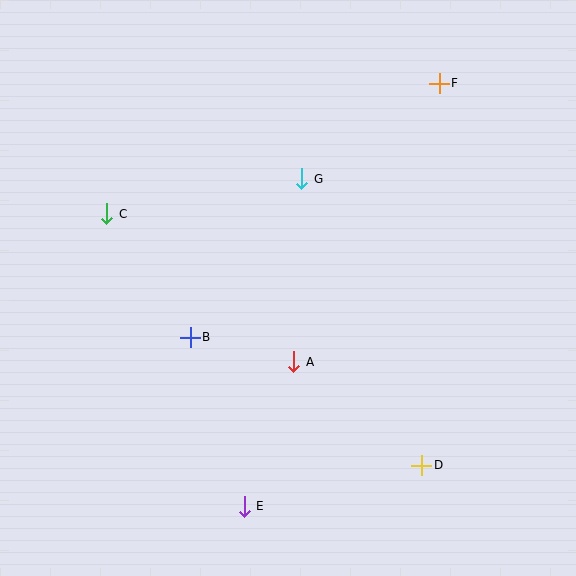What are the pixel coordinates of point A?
Point A is at (294, 362).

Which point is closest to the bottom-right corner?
Point D is closest to the bottom-right corner.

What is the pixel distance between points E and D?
The distance between E and D is 182 pixels.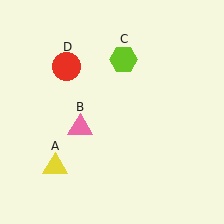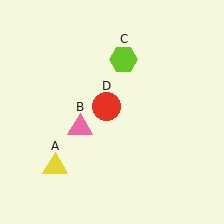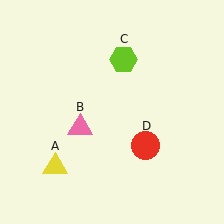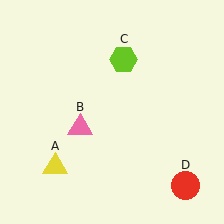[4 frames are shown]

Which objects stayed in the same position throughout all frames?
Yellow triangle (object A) and pink triangle (object B) and lime hexagon (object C) remained stationary.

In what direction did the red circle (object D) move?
The red circle (object D) moved down and to the right.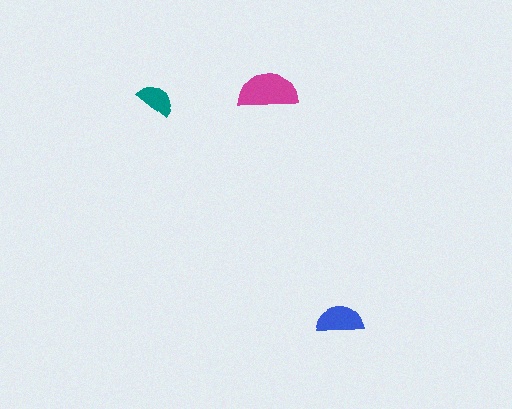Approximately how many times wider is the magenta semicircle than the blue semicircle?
About 1.5 times wider.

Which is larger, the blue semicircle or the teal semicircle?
The blue one.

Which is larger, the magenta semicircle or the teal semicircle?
The magenta one.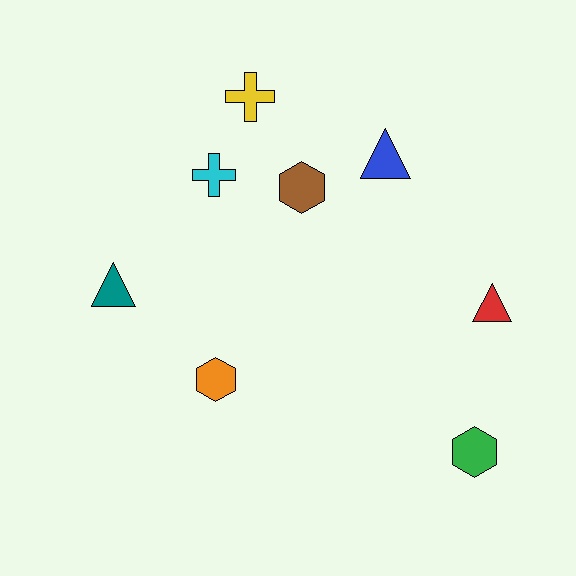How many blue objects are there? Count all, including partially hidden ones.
There is 1 blue object.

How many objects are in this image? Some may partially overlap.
There are 8 objects.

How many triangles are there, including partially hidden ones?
There are 3 triangles.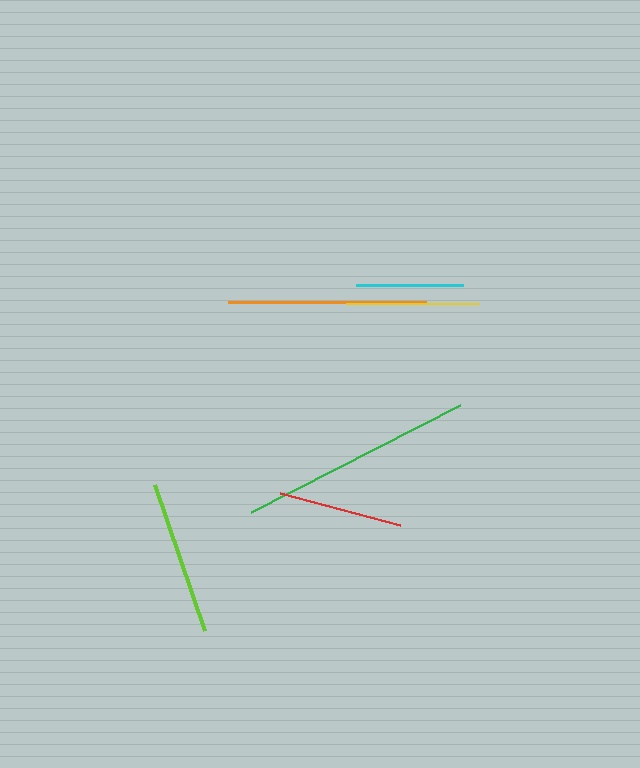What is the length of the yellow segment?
The yellow segment is approximately 133 pixels long.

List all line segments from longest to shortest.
From longest to shortest: green, orange, lime, yellow, red, cyan.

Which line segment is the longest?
The green line is the longest at approximately 234 pixels.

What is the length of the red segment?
The red segment is approximately 124 pixels long.